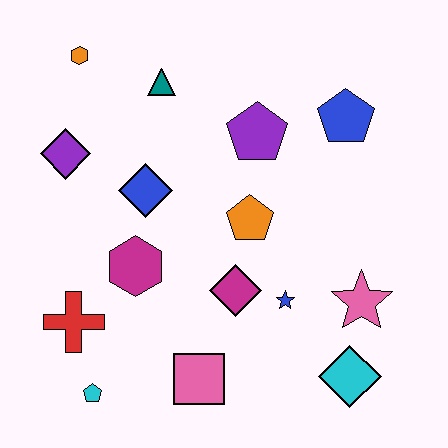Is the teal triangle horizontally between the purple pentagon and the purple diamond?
Yes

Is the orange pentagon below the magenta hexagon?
No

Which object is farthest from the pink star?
The orange hexagon is farthest from the pink star.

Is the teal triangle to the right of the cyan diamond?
No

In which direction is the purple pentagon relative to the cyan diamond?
The purple pentagon is above the cyan diamond.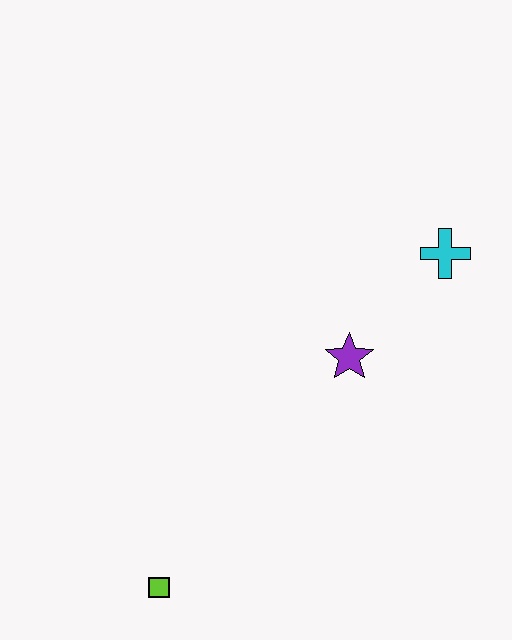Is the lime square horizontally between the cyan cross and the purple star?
No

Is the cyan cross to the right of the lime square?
Yes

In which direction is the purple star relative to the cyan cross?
The purple star is below the cyan cross.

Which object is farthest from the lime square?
The cyan cross is farthest from the lime square.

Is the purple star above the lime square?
Yes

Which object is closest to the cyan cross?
The purple star is closest to the cyan cross.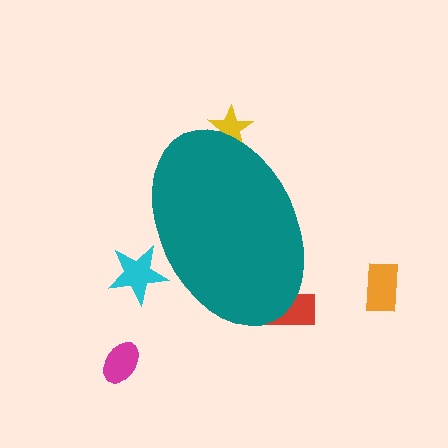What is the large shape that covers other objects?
A teal ellipse.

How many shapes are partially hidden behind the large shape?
3 shapes are partially hidden.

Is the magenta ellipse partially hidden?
No, the magenta ellipse is fully visible.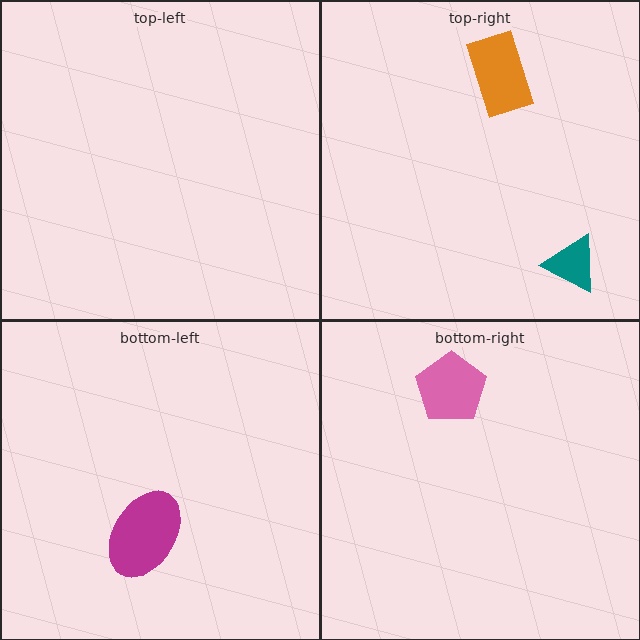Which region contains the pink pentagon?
The bottom-right region.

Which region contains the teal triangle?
The top-right region.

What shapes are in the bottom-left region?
The magenta ellipse.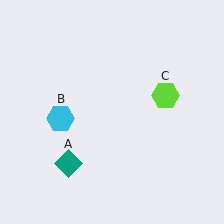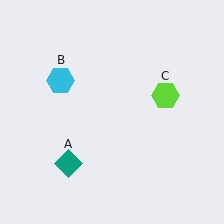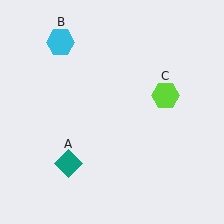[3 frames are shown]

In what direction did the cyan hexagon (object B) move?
The cyan hexagon (object B) moved up.